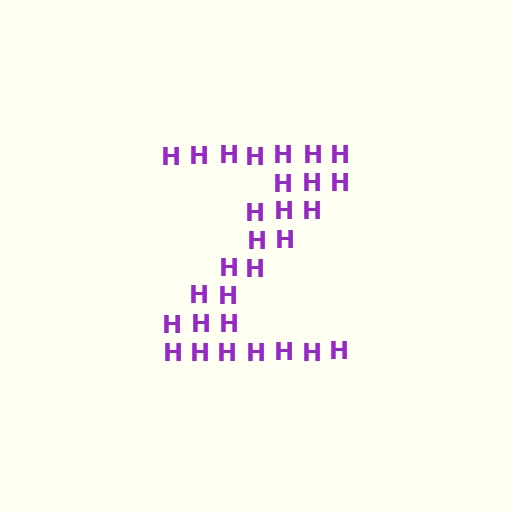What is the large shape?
The large shape is the letter Z.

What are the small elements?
The small elements are letter H's.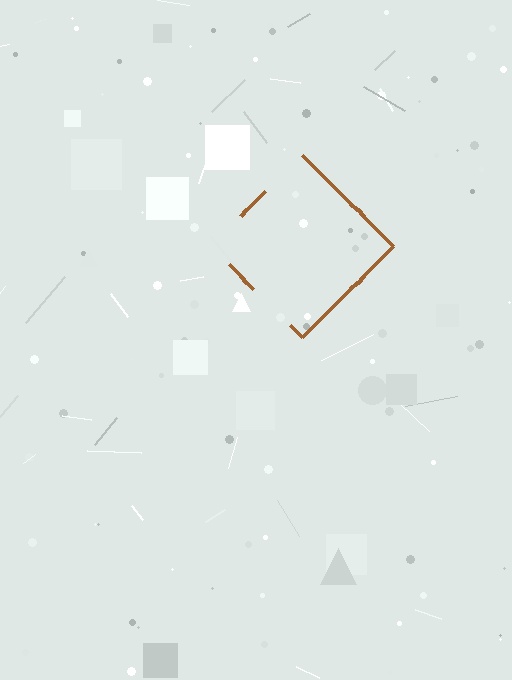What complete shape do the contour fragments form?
The contour fragments form a diamond.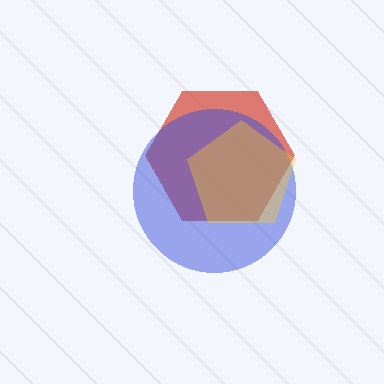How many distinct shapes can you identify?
There are 3 distinct shapes: a red hexagon, a blue circle, a yellow pentagon.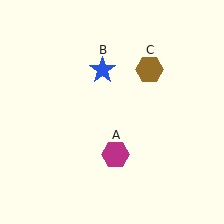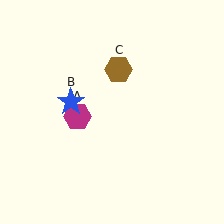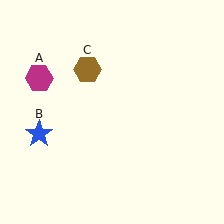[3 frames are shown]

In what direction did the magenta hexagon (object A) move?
The magenta hexagon (object A) moved up and to the left.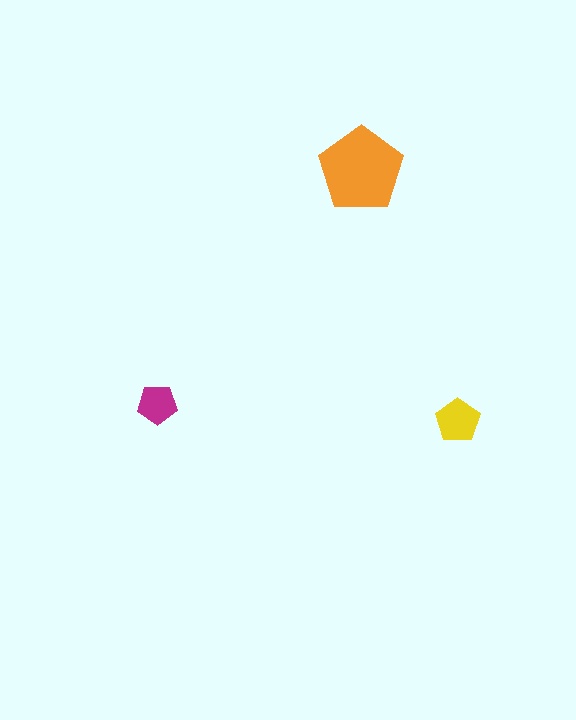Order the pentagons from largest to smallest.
the orange one, the yellow one, the magenta one.